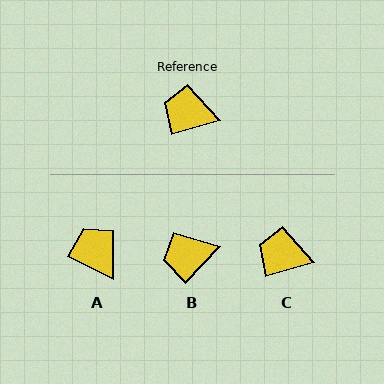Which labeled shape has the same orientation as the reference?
C.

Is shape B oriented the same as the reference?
No, it is off by about 32 degrees.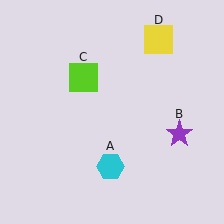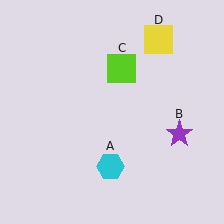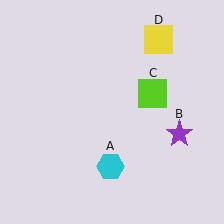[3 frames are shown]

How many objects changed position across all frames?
1 object changed position: lime square (object C).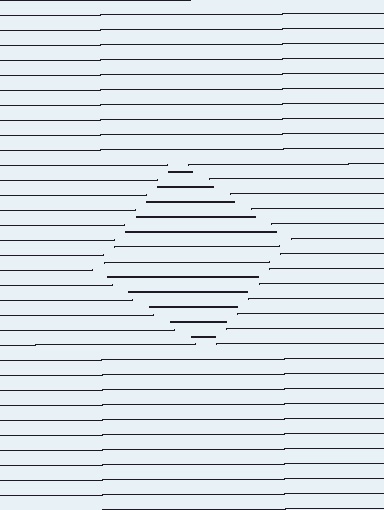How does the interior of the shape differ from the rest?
The interior of the shape contains the same grating, shifted by half a period — the contour is defined by the phase discontinuity where line-ends from the inner and outer gratings abut.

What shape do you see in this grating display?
An illusory square. The interior of the shape contains the same grating, shifted by half a period — the contour is defined by the phase discontinuity where line-ends from the inner and outer gratings abut.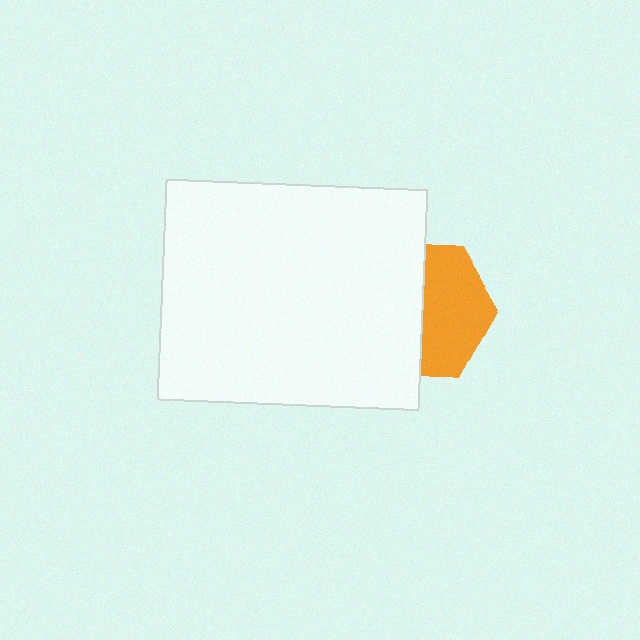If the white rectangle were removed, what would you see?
You would see the complete orange hexagon.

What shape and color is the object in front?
The object in front is a white rectangle.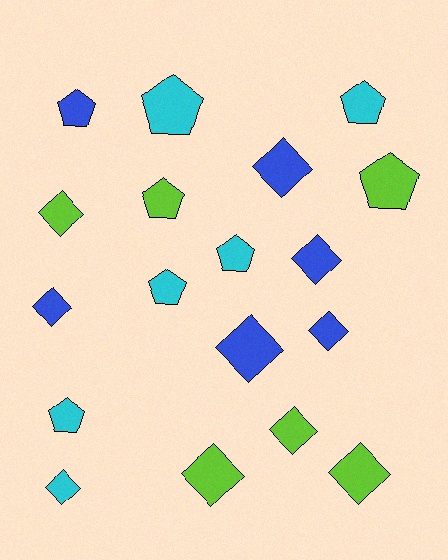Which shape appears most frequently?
Diamond, with 10 objects.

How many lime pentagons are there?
There are 2 lime pentagons.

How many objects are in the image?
There are 18 objects.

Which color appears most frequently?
Lime, with 6 objects.